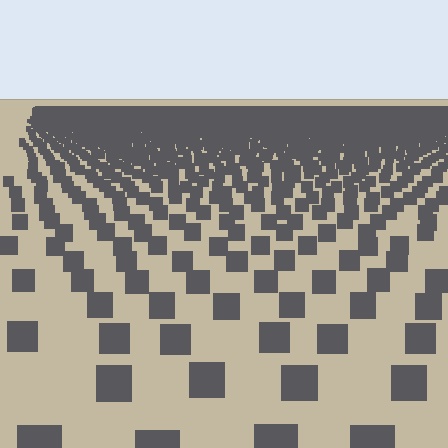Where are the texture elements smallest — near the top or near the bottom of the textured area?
Near the top.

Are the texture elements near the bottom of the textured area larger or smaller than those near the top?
Larger. Near the bottom, elements are closer to the viewer and appear at a bigger on-screen size.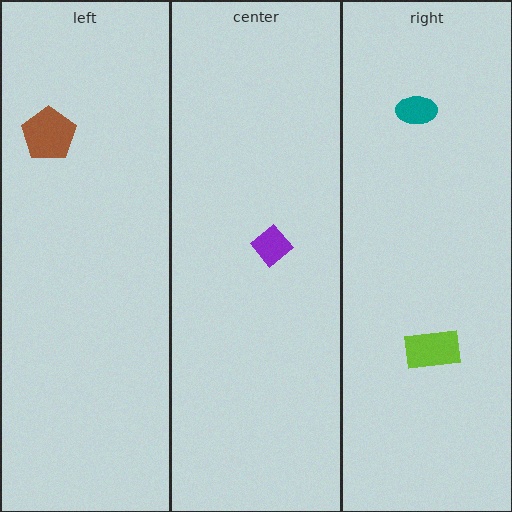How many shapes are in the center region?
1.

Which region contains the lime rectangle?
The right region.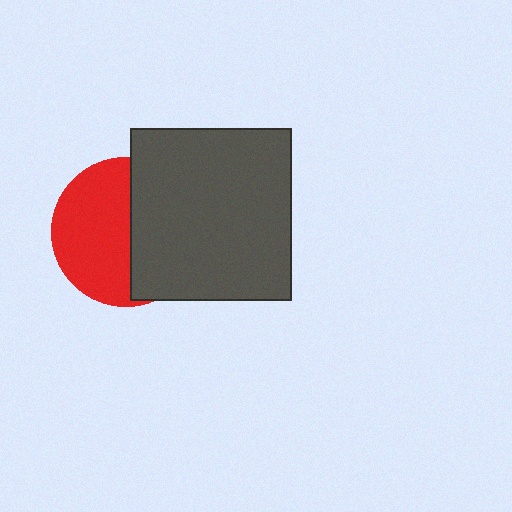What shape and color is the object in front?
The object in front is a dark gray rectangle.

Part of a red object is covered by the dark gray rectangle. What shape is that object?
It is a circle.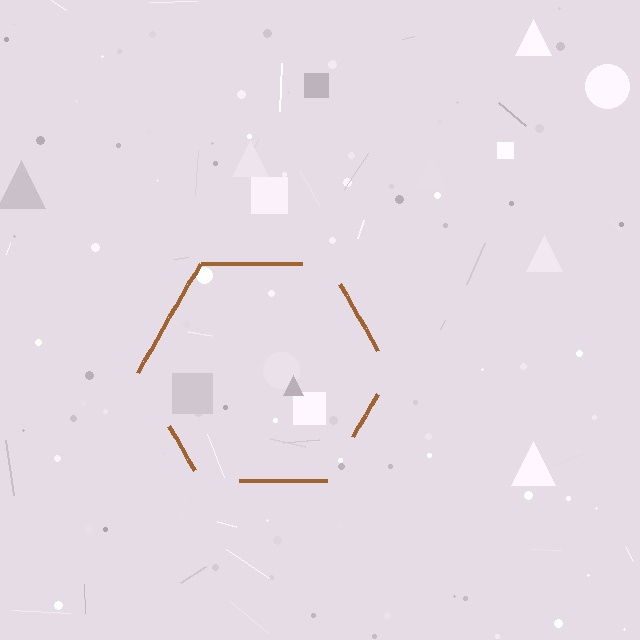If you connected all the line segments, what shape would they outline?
They would outline a hexagon.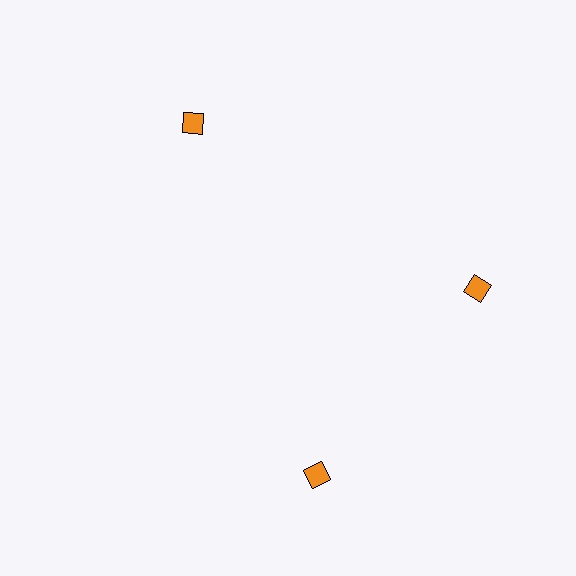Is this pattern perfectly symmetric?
No. The 3 orange diamonds are arranged in a ring, but one element near the 7 o'clock position is rotated out of alignment along the ring, breaking the 3-fold rotational symmetry.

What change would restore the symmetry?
The symmetry would be restored by rotating it back into even spacing with its neighbors so that all 3 diamonds sit at equal angles and equal distance from the center.